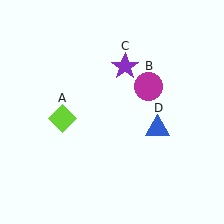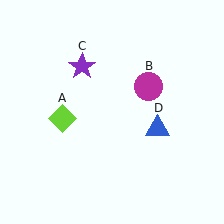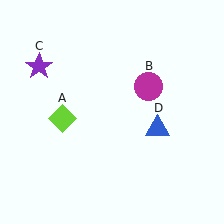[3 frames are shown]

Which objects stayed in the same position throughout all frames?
Lime diamond (object A) and magenta circle (object B) and blue triangle (object D) remained stationary.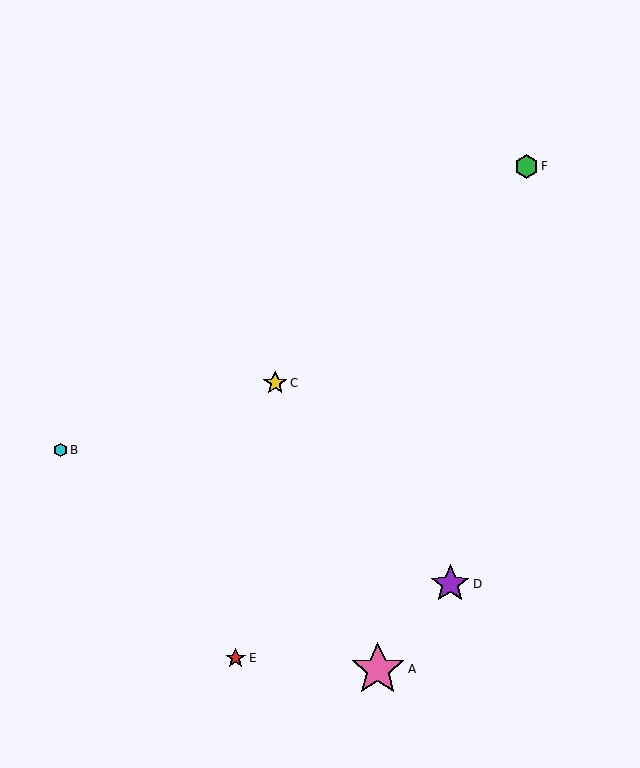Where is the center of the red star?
The center of the red star is at (236, 658).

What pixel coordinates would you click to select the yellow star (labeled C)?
Click at (275, 383) to select the yellow star C.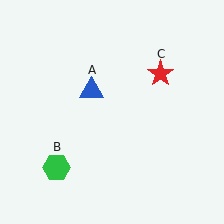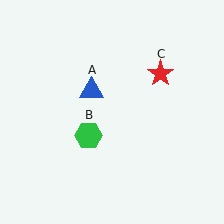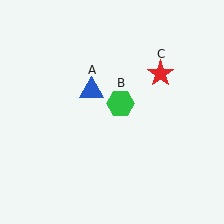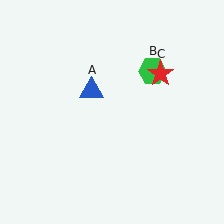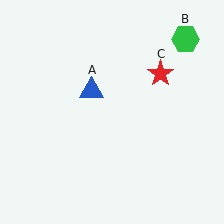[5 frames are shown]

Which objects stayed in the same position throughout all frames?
Blue triangle (object A) and red star (object C) remained stationary.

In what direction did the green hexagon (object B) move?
The green hexagon (object B) moved up and to the right.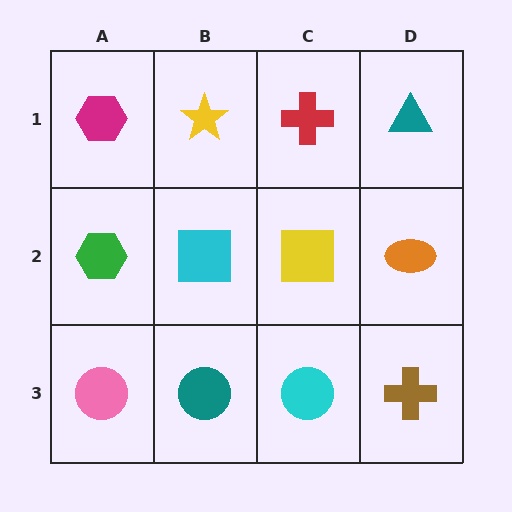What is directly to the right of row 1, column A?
A yellow star.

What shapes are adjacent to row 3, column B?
A cyan square (row 2, column B), a pink circle (row 3, column A), a cyan circle (row 3, column C).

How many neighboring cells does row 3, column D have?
2.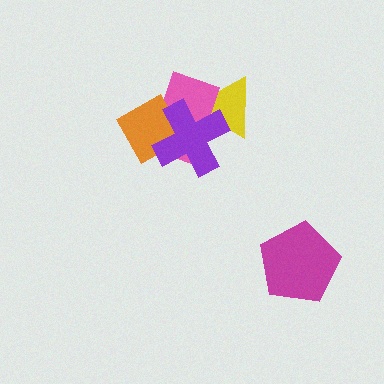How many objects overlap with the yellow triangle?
2 objects overlap with the yellow triangle.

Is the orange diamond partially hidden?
Yes, it is partially covered by another shape.